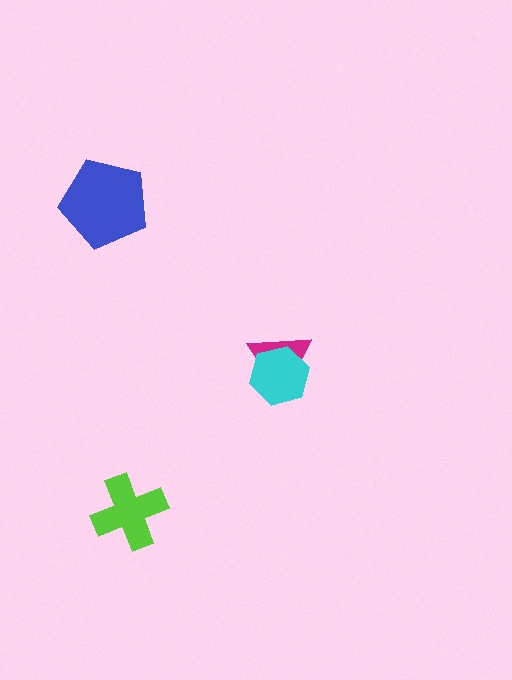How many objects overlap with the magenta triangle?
1 object overlaps with the magenta triangle.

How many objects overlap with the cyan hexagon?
1 object overlaps with the cyan hexagon.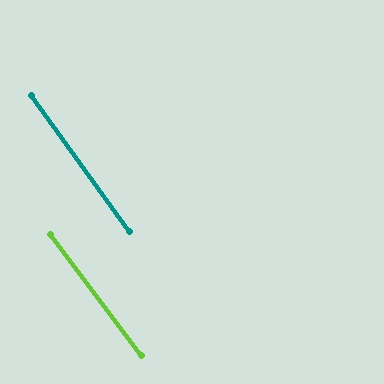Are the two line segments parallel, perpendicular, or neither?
Parallel — their directions differ by only 1.4°.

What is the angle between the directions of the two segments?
Approximately 1 degree.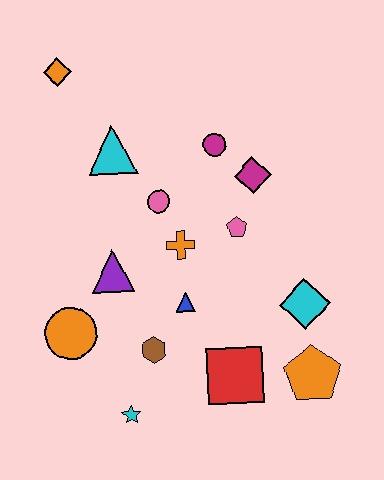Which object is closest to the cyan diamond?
The orange pentagon is closest to the cyan diamond.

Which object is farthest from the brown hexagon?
The orange diamond is farthest from the brown hexagon.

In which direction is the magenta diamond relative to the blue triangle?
The magenta diamond is above the blue triangle.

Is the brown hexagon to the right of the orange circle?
Yes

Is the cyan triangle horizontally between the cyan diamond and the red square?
No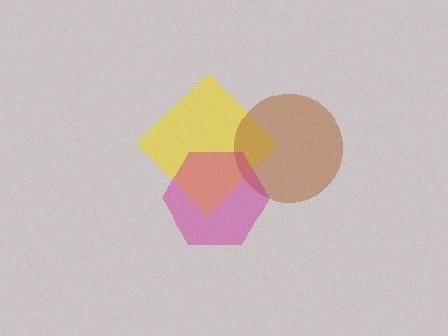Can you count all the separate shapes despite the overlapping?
Yes, there are 3 separate shapes.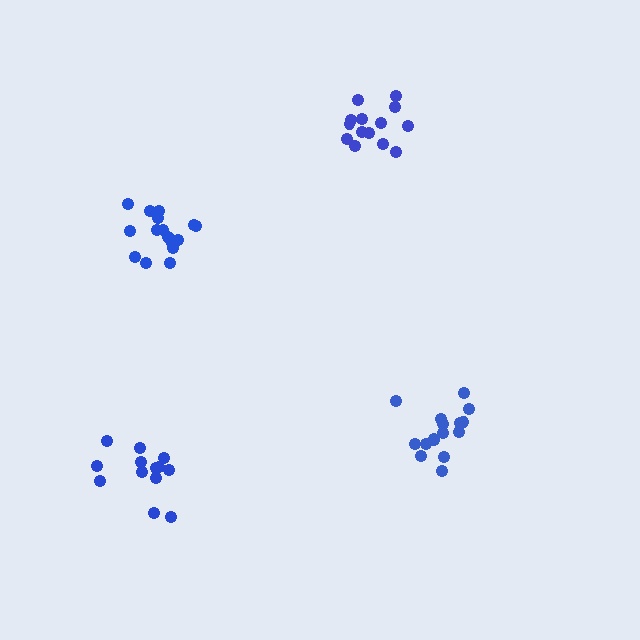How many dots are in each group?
Group 1: 16 dots, Group 2: 13 dots, Group 3: 17 dots, Group 4: 14 dots (60 total).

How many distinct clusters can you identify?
There are 4 distinct clusters.